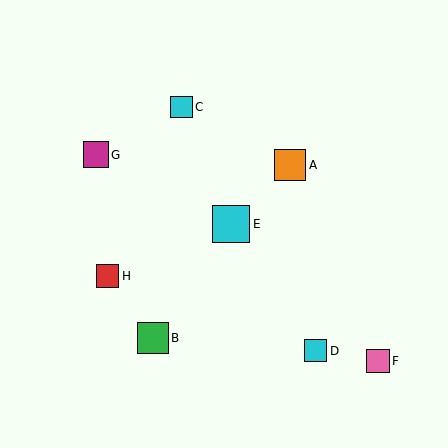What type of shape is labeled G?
Shape G is a magenta square.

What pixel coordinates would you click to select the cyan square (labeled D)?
Click at (315, 351) to select the cyan square D.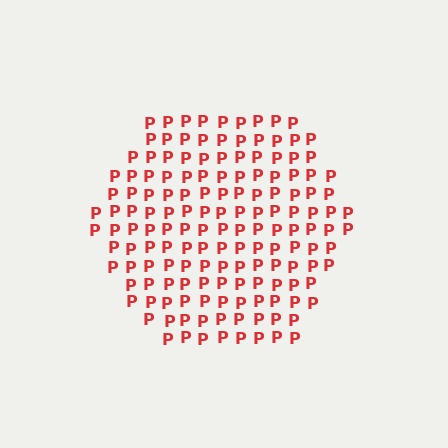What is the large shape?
The large shape is a hexagon.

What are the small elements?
The small elements are letter P's.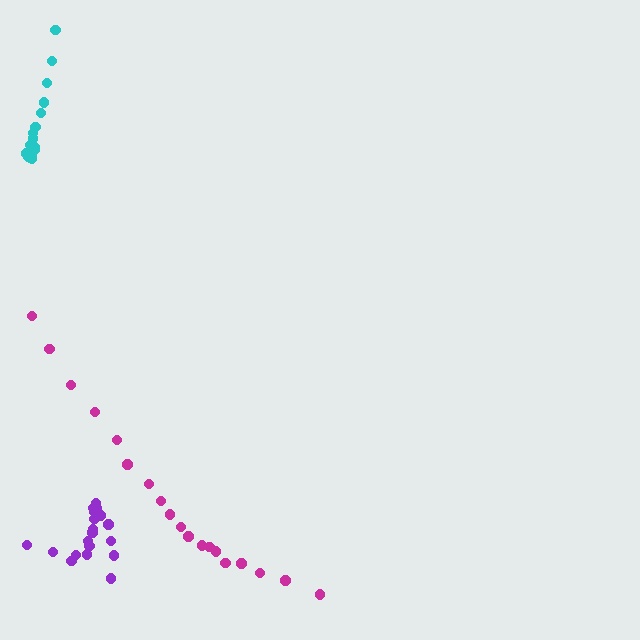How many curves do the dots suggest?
There are 3 distinct paths.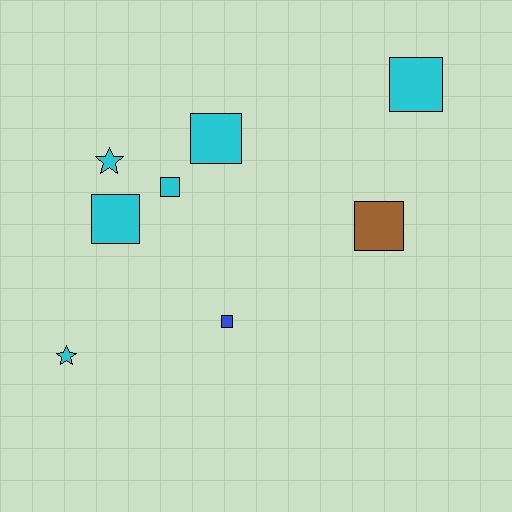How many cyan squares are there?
There are 4 cyan squares.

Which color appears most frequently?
Cyan, with 6 objects.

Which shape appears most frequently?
Square, with 6 objects.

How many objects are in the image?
There are 8 objects.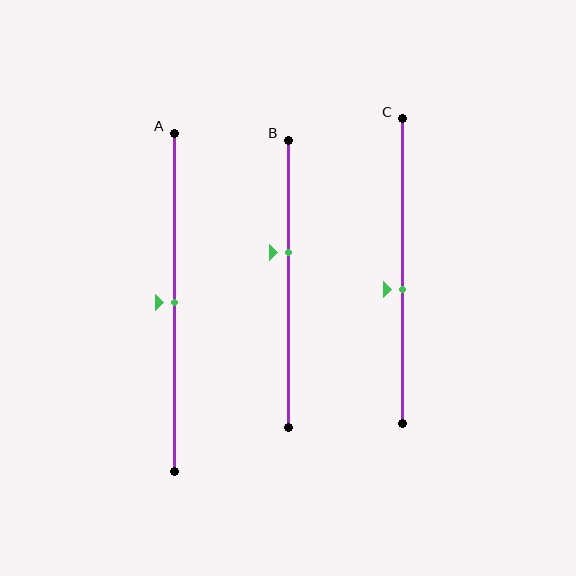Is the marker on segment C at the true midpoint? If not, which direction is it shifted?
No, the marker on segment C is shifted downward by about 6% of the segment length.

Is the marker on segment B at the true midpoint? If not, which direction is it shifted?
No, the marker on segment B is shifted upward by about 11% of the segment length.